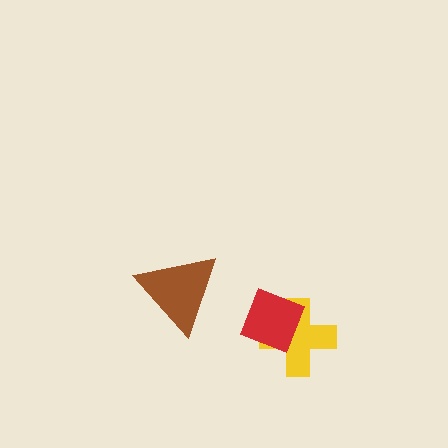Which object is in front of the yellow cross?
The red diamond is in front of the yellow cross.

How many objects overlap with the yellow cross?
1 object overlaps with the yellow cross.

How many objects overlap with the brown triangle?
0 objects overlap with the brown triangle.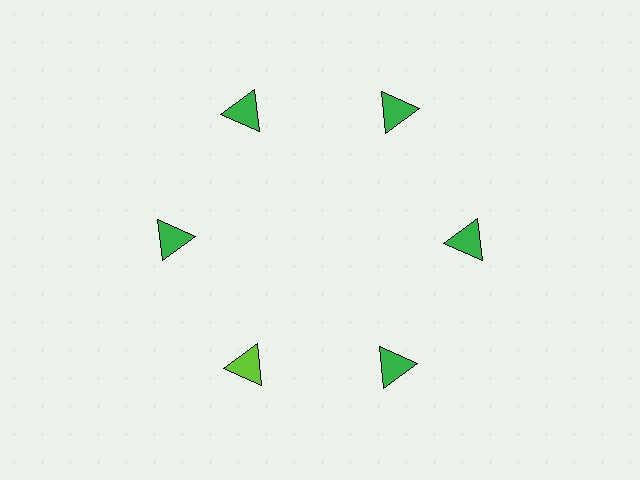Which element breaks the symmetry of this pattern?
The lime triangle at roughly the 7 o'clock position breaks the symmetry. All other shapes are green triangles.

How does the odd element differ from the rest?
It has a different color: lime instead of green.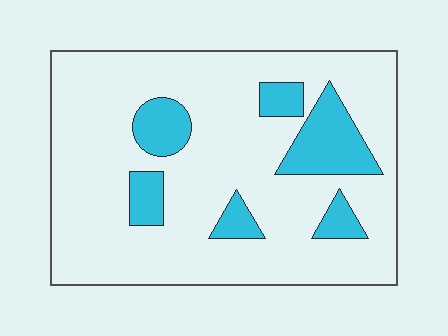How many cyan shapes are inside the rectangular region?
6.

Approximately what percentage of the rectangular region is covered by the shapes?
Approximately 20%.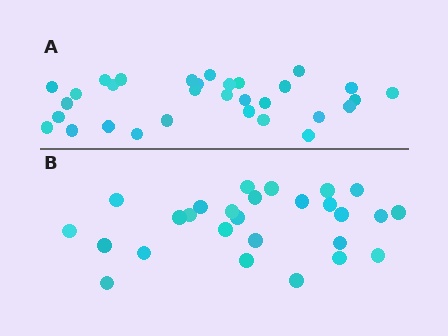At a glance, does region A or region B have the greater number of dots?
Region A (the top region) has more dots.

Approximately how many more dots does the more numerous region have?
Region A has about 4 more dots than region B.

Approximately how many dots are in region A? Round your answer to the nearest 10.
About 30 dots. (The exact count is 31, which rounds to 30.)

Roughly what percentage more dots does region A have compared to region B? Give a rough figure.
About 15% more.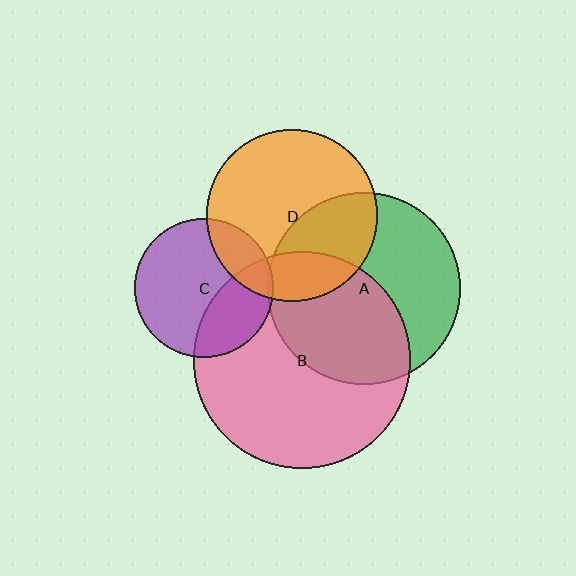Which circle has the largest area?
Circle B (pink).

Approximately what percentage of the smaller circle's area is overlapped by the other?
Approximately 20%.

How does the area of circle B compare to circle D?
Approximately 1.6 times.